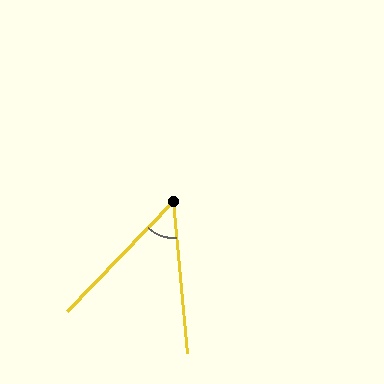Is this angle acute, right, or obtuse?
It is acute.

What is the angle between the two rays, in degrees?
Approximately 49 degrees.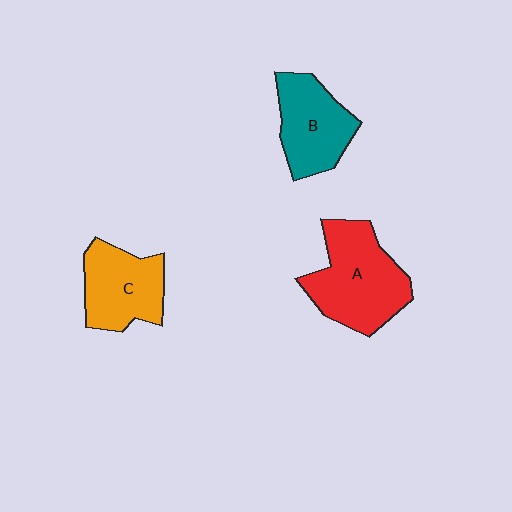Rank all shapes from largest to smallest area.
From largest to smallest: A (red), C (orange), B (teal).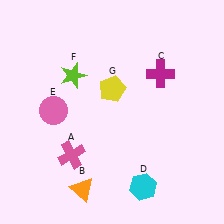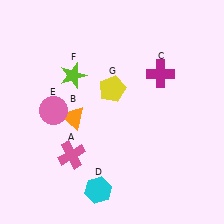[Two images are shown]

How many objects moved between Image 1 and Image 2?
2 objects moved between the two images.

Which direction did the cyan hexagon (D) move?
The cyan hexagon (D) moved left.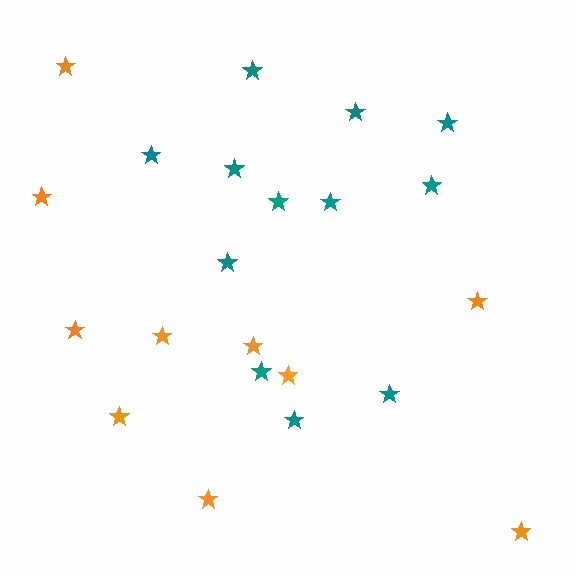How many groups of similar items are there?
There are 2 groups: one group of orange stars (10) and one group of teal stars (12).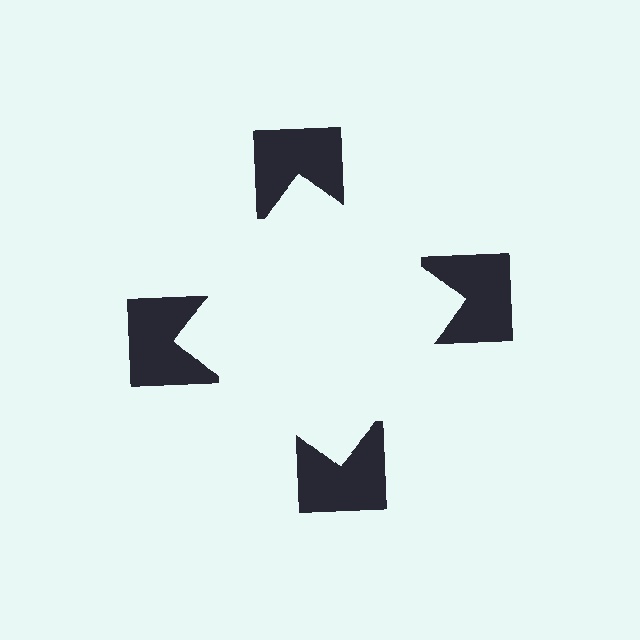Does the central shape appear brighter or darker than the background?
It typically appears slightly brighter than the background, even though no actual brightness change is drawn.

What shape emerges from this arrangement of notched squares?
An illusory square — its edges are inferred from the aligned wedge cuts in the notched squares, not physically drawn.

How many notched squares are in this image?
There are 4 — one at each vertex of the illusory square.